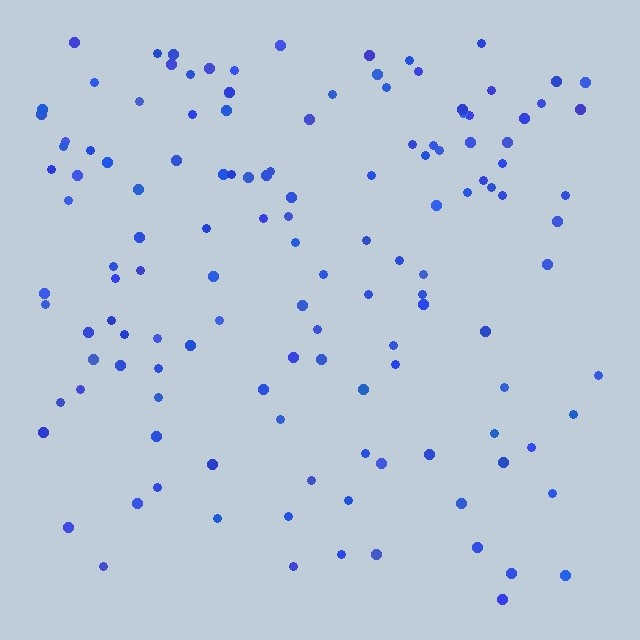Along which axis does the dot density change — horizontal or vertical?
Vertical.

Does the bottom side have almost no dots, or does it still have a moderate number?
Still a moderate number, just noticeably fewer than the top.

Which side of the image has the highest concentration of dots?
The top.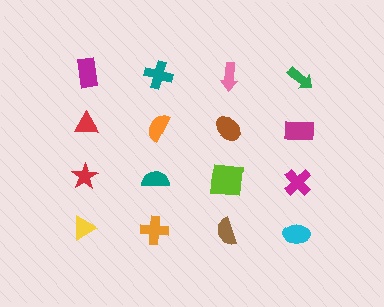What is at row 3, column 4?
A magenta cross.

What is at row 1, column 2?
A teal cross.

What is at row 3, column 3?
A lime square.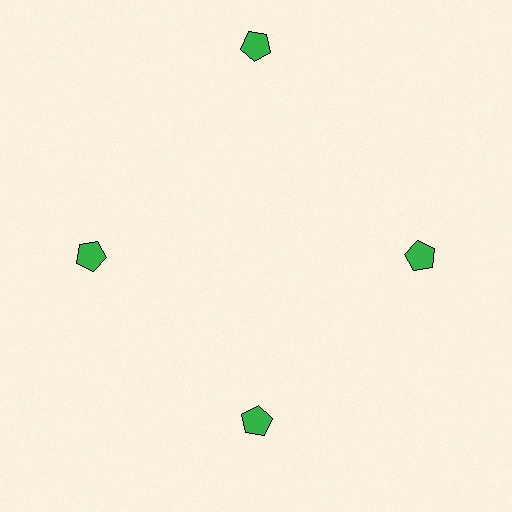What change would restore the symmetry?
The symmetry would be restored by moving it inward, back onto the ring so that all 4 pentagons sit at equal angles and equal distance from the center.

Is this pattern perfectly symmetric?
No. The 4 green pentagons are arranged in a ring, but one element near the 12 o'clock position is pushed outward from the center, breaking the 4-fold rotational symmetry.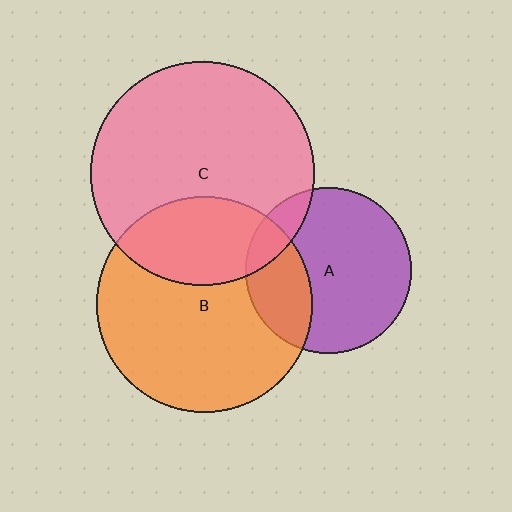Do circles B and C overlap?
Yes.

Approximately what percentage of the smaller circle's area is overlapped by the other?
Approximately 30%.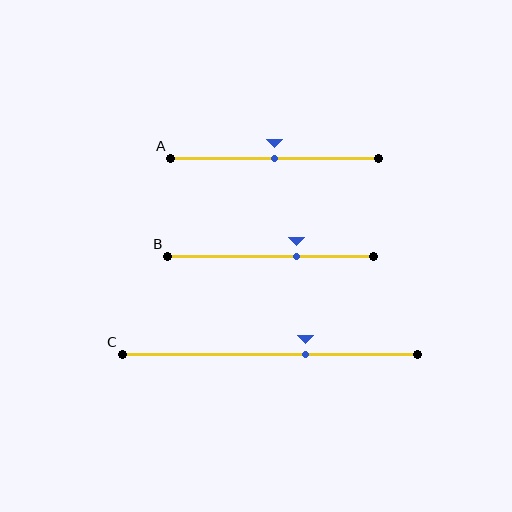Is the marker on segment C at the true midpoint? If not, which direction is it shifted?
No, the marker on segment C is shifted to the right by about 12% of the segment length.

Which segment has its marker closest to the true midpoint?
Segment A has its marker closest to the true midpoint.